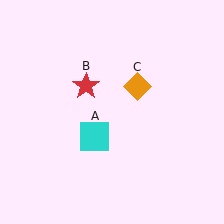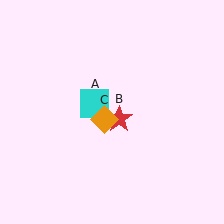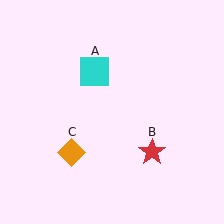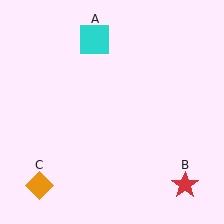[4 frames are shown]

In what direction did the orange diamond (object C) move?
The orange diamond (object C) moved down and to the left.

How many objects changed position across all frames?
3 objects changed position: cyan square (object A), red star (object B), orange diamond (object C).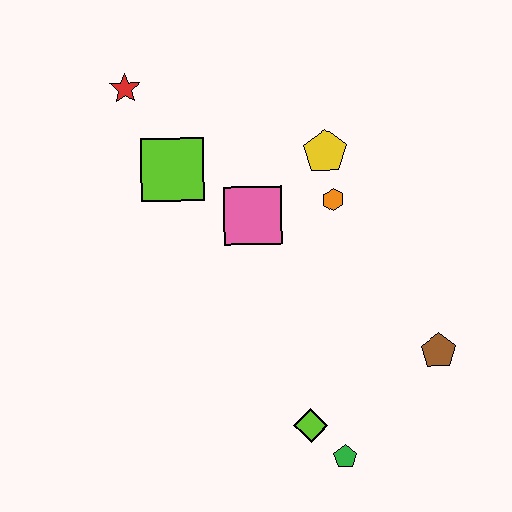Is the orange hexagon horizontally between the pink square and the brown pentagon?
Yes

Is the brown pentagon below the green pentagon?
No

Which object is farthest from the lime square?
The green pentagon is farthest from the lime square.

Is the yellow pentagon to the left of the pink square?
No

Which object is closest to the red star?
The lime square is closest to the red star.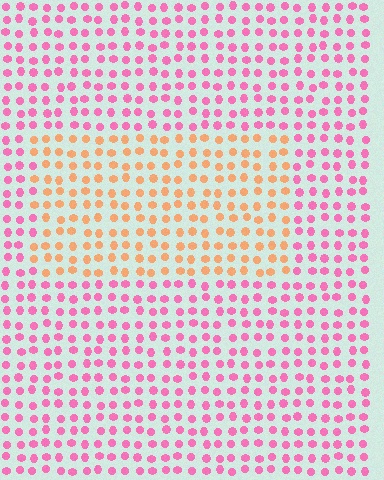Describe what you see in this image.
The image is filled with small pink elements in a uniform arrangement. A rectangle-shaped region is visible where the elements are tinted to a slightly different hue, forming a subtle color boundary.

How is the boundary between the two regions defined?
The boundary is defined purely by a slight shift in hue (about 56 degrees). Spacing, size, and orientation are identical on both sides.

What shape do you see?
I see a rectangle.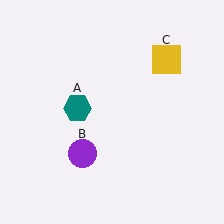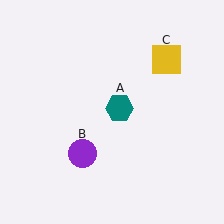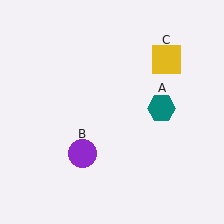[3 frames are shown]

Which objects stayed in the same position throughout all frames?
Purple circle (object B) and yellow square (object C) remained stationary.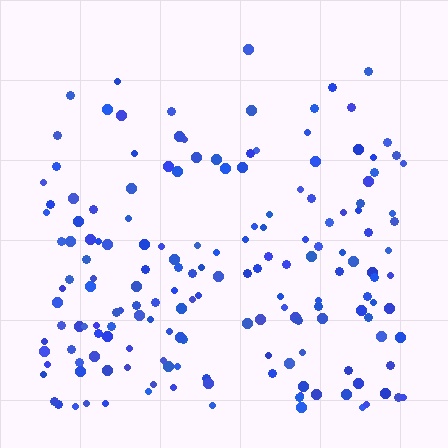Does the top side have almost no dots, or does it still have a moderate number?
Still a moderate number, just noticeably fewer than the bottom.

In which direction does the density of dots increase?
From top to bottom, with the bottom side densest.